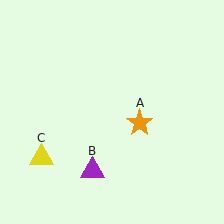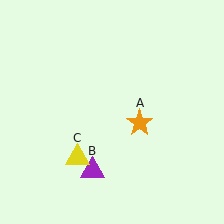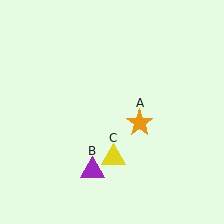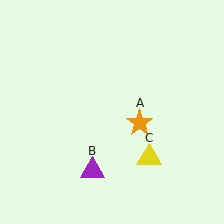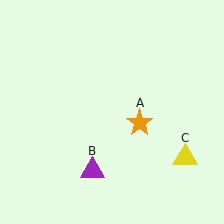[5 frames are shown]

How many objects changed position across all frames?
1 object changed position: yellow triangle (object C).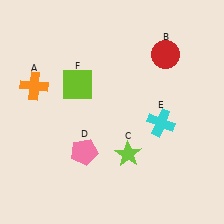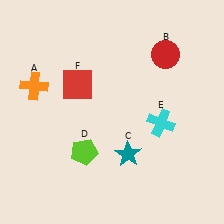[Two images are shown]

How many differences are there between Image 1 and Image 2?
There are 3 differences between the two images.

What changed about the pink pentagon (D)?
In Image 1, D is pink. In Image 2, it changed to lime.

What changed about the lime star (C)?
In Image 1, C is lime. In Image 2, it changed to teal.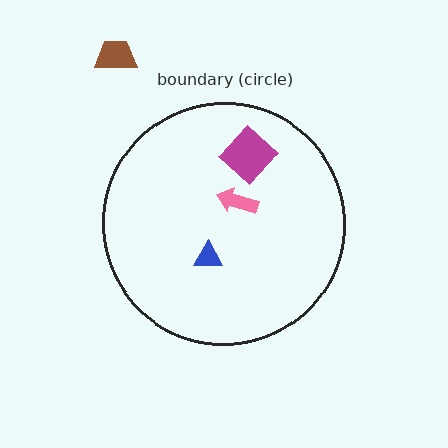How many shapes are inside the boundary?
3 inside, 1 outside.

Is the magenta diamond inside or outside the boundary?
Inside.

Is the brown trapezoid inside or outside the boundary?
Outside.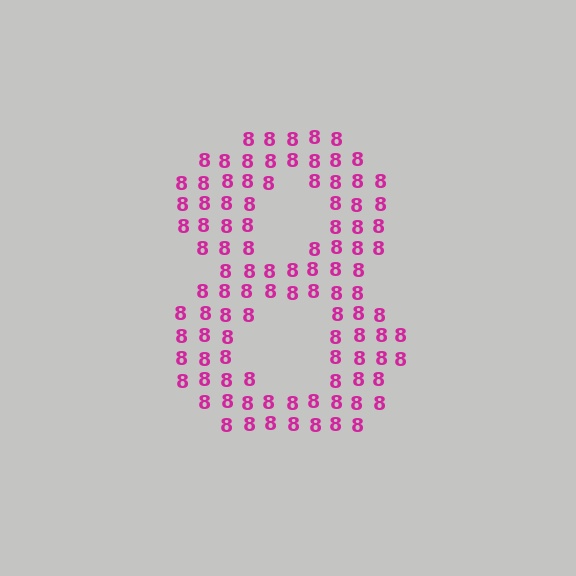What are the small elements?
The small elements are digit 8's.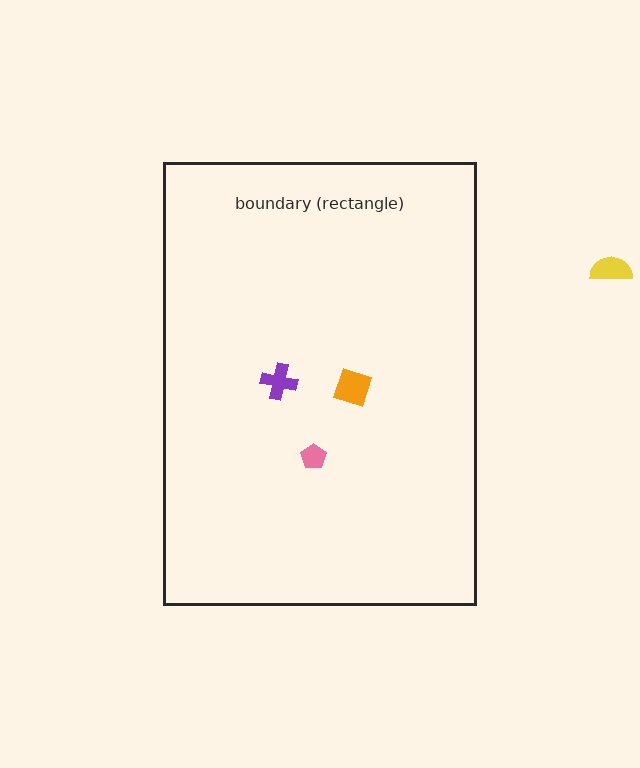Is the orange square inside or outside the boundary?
Inside.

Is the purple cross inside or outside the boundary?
Inside.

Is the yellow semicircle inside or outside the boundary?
Outside.